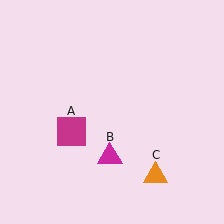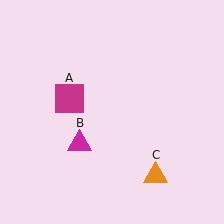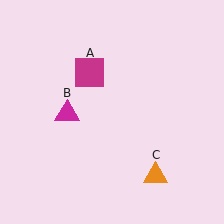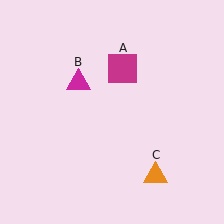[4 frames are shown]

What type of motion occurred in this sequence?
The magenta square (object A), magenta triangle (object B) rotated clockwise around the center of the scene.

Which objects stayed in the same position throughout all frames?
Orange triangle (object C) remained stationary.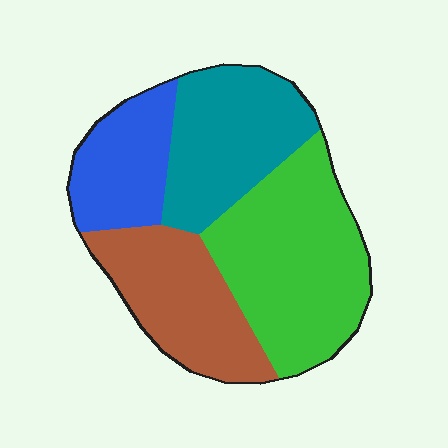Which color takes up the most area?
Green, at roughly 35%.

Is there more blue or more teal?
Teal.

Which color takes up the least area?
Blue, at roughly 15%.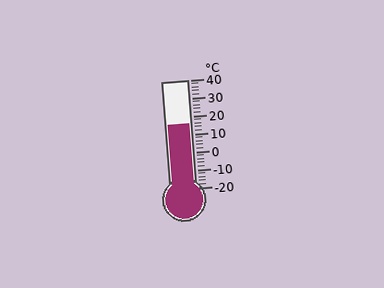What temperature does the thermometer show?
The thermometer shows approximately 16°C.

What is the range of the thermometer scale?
The thermometer scale ranges from -20°C to 40°C.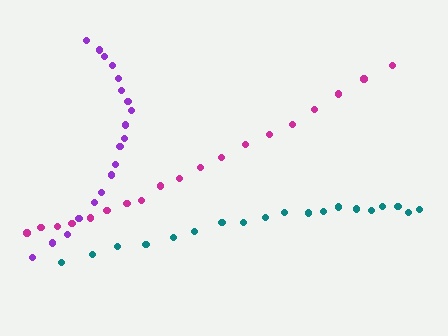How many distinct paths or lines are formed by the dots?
There are 3 distinct paths.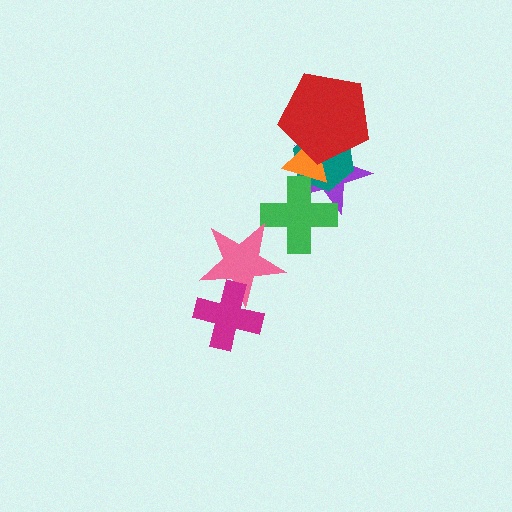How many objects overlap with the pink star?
2 objects overlap with the pink star.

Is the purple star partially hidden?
Yes, it is partially covered by another shape.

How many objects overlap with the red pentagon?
3 objects overlap with the red pentagon.